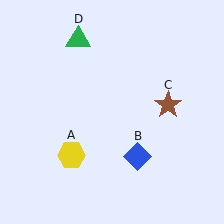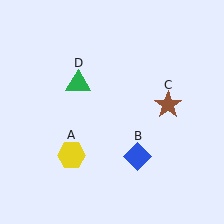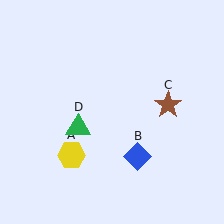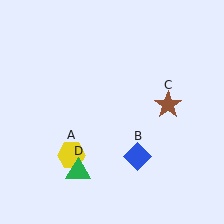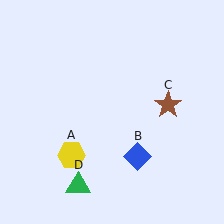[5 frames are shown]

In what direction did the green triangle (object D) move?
The green triangle (object D) moved down.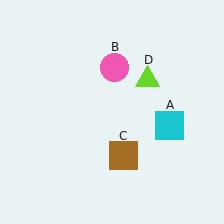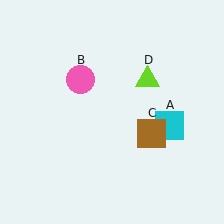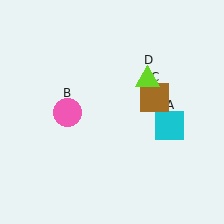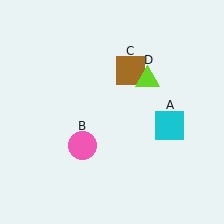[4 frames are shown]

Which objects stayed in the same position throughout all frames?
Cyan square (object A) and lime triangle (object D) remained stationary.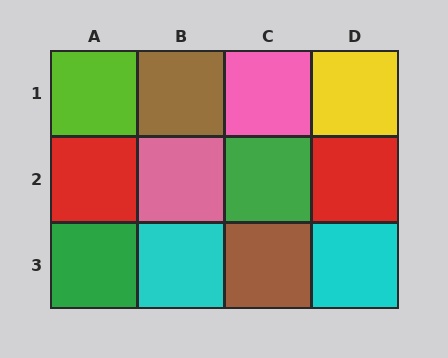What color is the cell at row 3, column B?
Cyan.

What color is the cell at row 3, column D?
Cyan.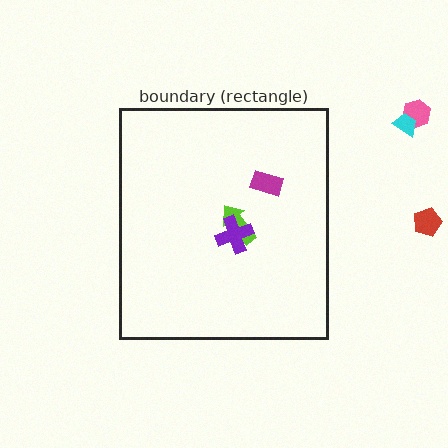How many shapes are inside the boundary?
3 inside, 3 outside.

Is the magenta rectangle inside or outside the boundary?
Inside.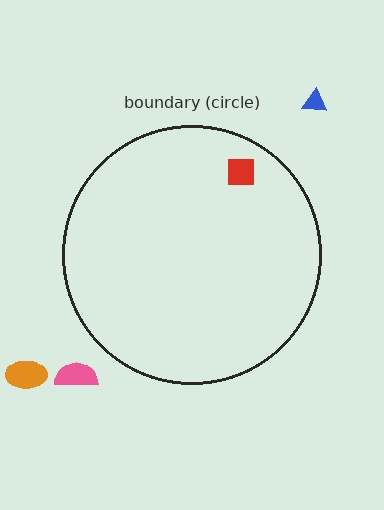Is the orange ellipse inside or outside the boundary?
Outside.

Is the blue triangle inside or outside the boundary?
Outside.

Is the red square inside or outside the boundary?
Inside.